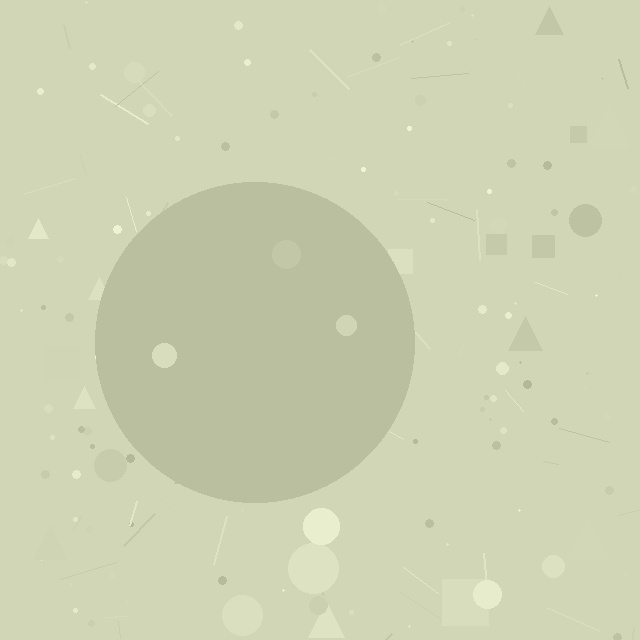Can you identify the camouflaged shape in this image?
The camouflaged shape is a circle.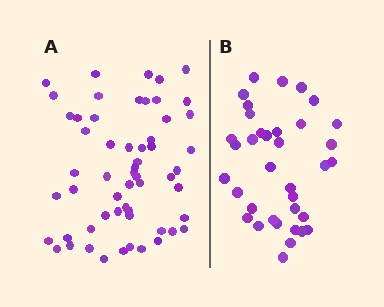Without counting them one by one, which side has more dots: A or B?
Region A (the left region) has more dots.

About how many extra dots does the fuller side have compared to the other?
Region A has approximately 20 more dots than region B.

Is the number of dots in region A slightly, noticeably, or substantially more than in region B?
Region A has substantially more. The ratio is roughly 1.6 to 1.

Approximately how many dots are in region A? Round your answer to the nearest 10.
About 60 dots. (The exact count is 57, which rounds to 60.)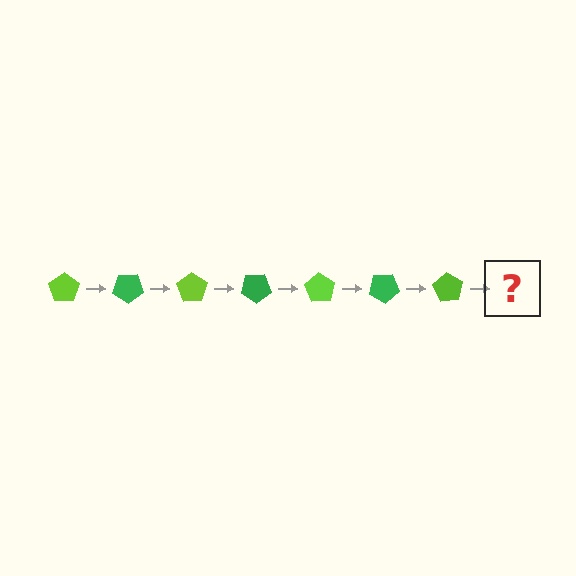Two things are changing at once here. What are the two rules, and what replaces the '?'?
The two rules are that it rotates 35 degrees each step and the color cycles through lime and green. The '?' should be a green pentagon, rotated 245 degrees from the start.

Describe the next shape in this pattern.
It should be a green pentagon, rotated 245 degrees from the start.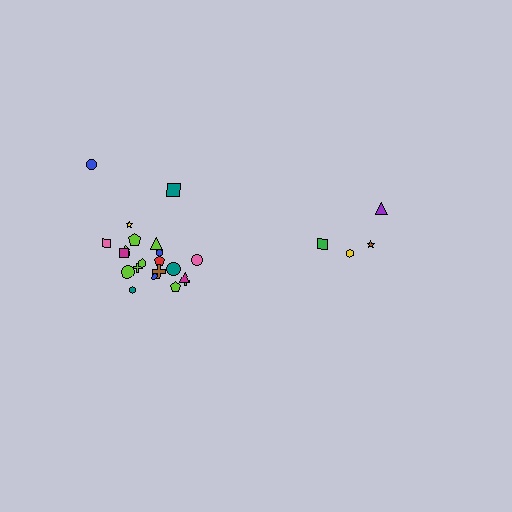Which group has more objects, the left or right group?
The left group.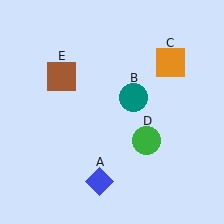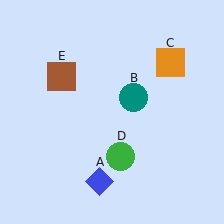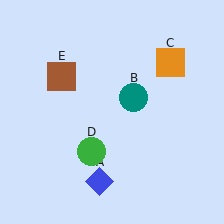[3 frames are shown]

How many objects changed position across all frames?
1 object changed position: green circle (object D).